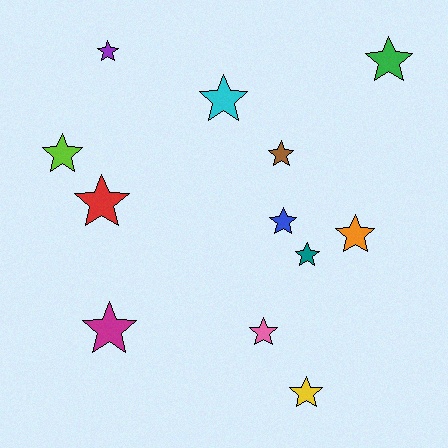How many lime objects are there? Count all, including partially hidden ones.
There is 1 lime object.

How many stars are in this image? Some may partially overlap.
There are 12 stars.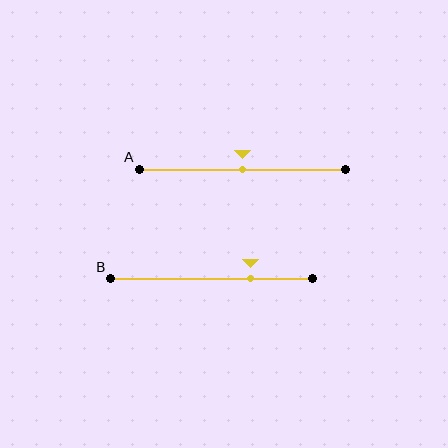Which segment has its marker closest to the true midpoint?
Segment A has its marker closest to the true midpoint.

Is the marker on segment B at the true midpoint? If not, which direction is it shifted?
No, the marker on segment B is shifted to the right by about 19% of the segment length.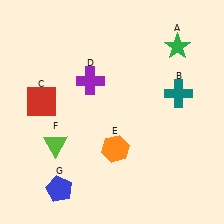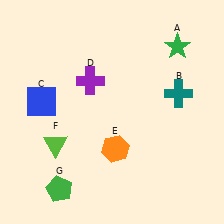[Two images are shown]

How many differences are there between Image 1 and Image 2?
There are 2 differences between the two images.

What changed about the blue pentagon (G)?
In Image 1, G is blue. In Image 2, it changed to green.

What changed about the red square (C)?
In Image 1, C is red. In Image 2, it changed to blue.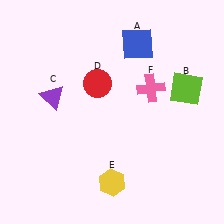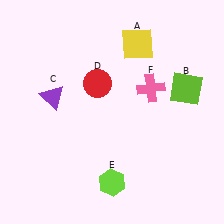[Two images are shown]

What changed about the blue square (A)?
In Image 1, A is blue. In Image 2, it changed to yellow.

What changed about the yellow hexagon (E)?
In Image 1, E is yellow. In Image 2, it changed to lime.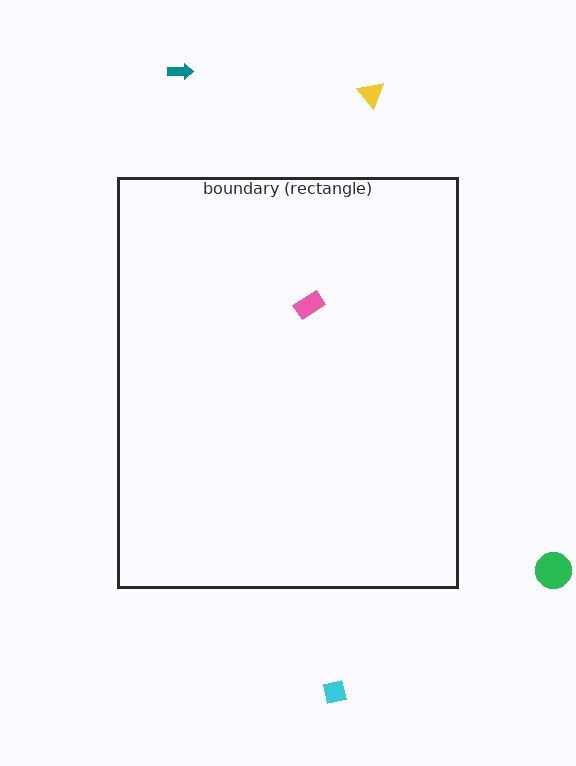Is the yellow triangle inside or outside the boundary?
Outside.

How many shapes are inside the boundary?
1 inside, 4 outside.